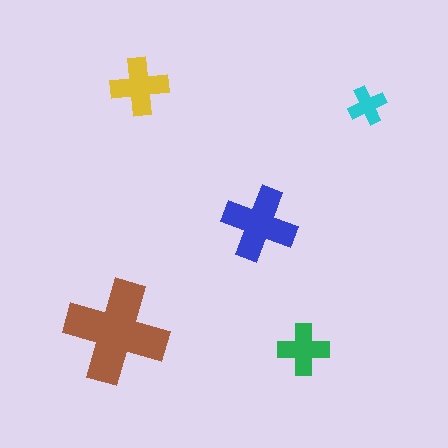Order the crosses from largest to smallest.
the brown one, the blue one, the yellow one, the green one, the cyan one.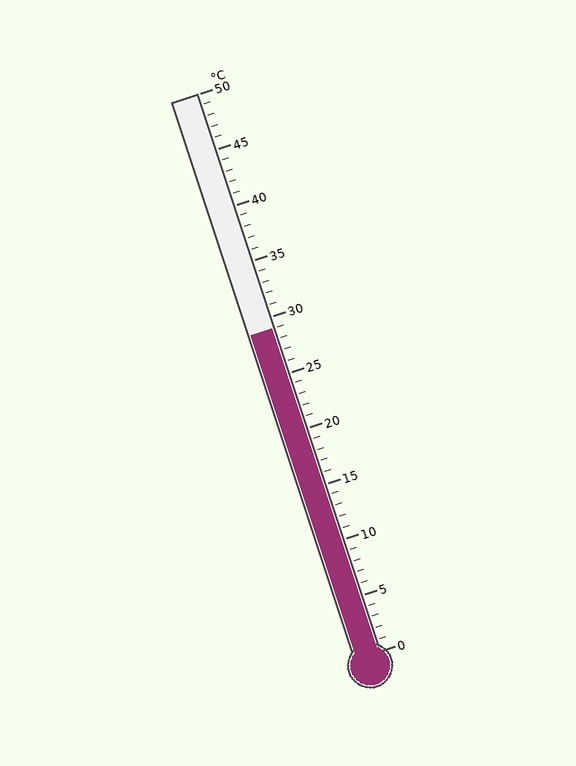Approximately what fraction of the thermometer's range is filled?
The thermometer is filled to approximately 60% of its range.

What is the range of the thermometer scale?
The thermometer scale ranges from 0°C to 50°C.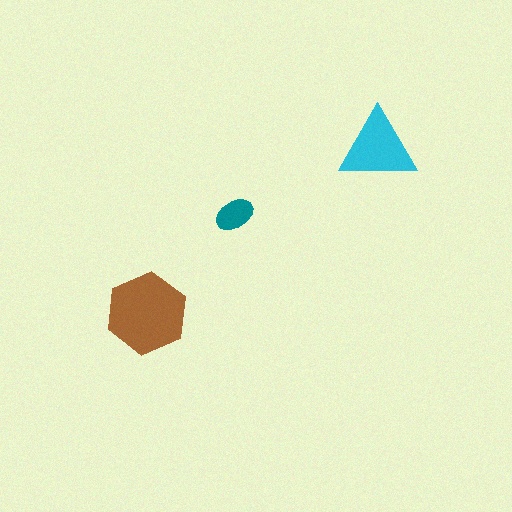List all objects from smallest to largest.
The teal ellipse, the cyan triangle, the brown hexagon.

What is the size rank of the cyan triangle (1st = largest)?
2nd.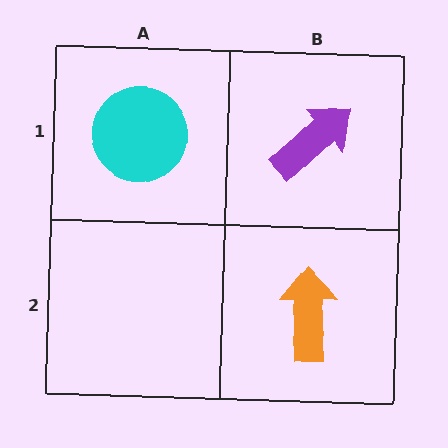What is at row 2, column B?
An orange arrow.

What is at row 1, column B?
A purple arrow.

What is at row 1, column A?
A cyan circle.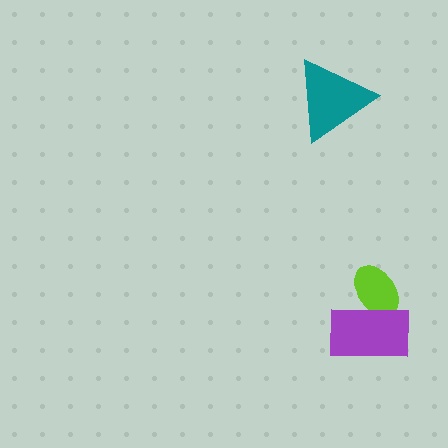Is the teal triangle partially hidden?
No, no other shape covers it.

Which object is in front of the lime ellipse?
The purple rectangle is in front of the lime ellipse.